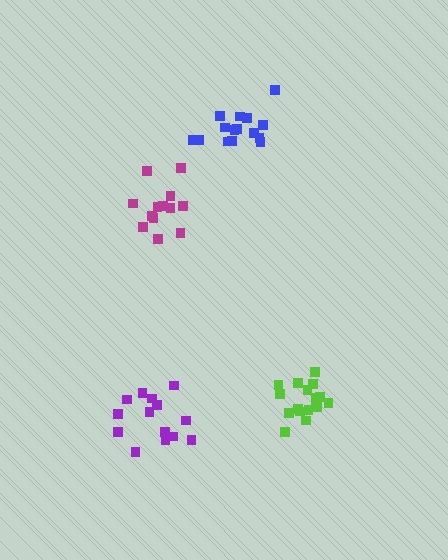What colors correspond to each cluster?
The clusters are colored: blue, lime, magenta, purple.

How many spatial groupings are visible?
There are 4 spatial groupings.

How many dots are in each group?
Group 1: 15 dots, Group 2: 17 dots, Group 3: 13 dots, Group 4: 14 dots (59 total).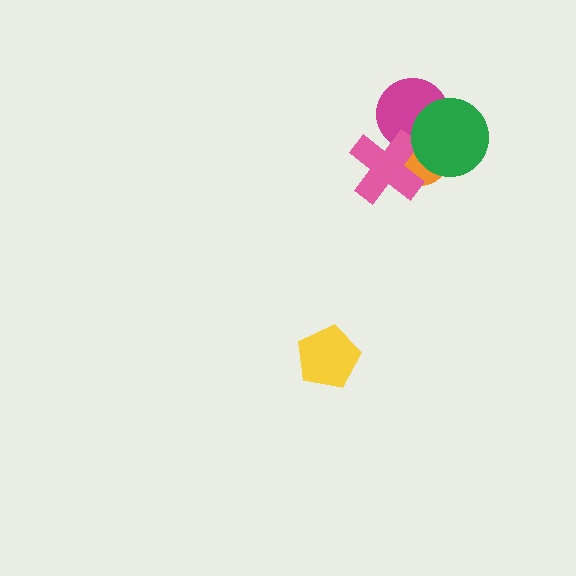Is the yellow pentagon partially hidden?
No, no other shape covers it.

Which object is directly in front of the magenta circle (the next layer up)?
The pink cross is directly in front of the magenta circle.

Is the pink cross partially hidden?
Yes, it is partially covered by another shape.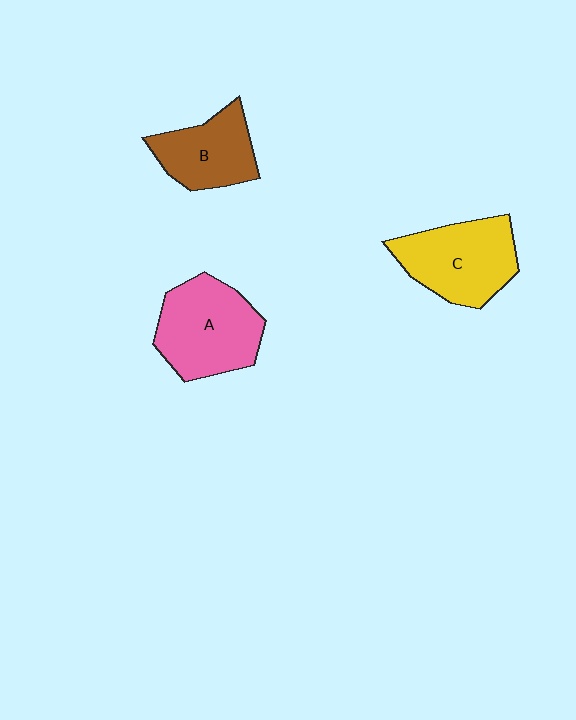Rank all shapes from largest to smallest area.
From largest to smallest: A (pink), C (yellow), B (brown).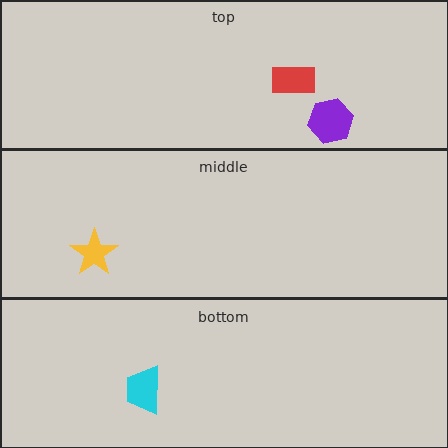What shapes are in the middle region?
The yellow star.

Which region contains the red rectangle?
The top region.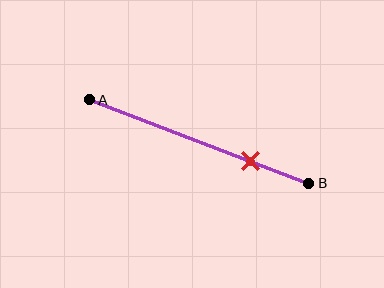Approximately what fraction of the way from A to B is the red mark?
The red mark is approximately 75% of the way from A to B.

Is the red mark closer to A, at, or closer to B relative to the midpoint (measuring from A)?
The red mark is closer to point B than the midpoint of segment AB.